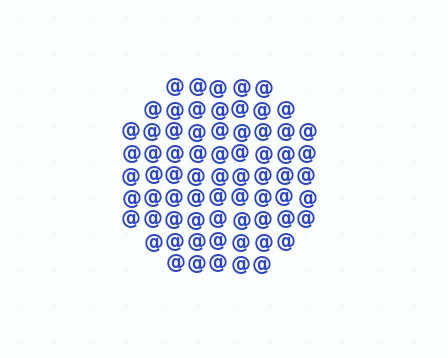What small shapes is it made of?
It is made of small at signs.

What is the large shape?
The large shape is a circle.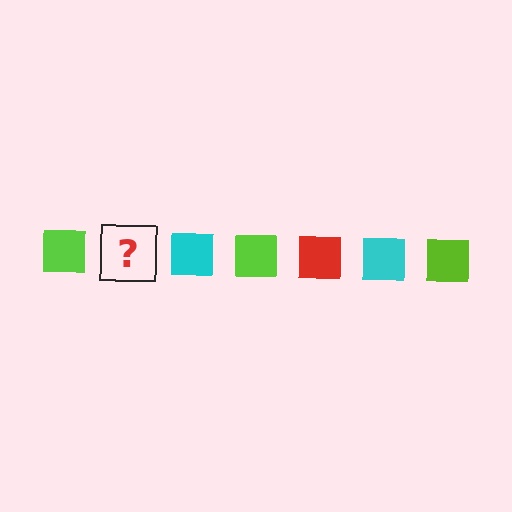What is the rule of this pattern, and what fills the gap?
The rule is that the pattern cycles through lime, red, cyan squares. The gap should be filled with a red square.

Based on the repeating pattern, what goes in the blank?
The blank should be a red square.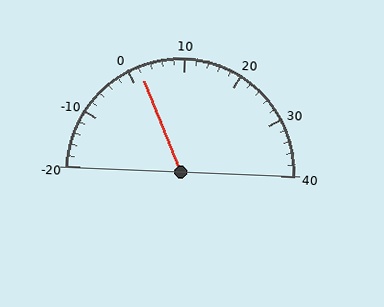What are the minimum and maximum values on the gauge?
The gauge ranges from -20 to 40.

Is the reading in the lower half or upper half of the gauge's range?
The reading is in the lower half of the range (-20 to 40).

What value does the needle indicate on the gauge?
The needle indicates approximately 2.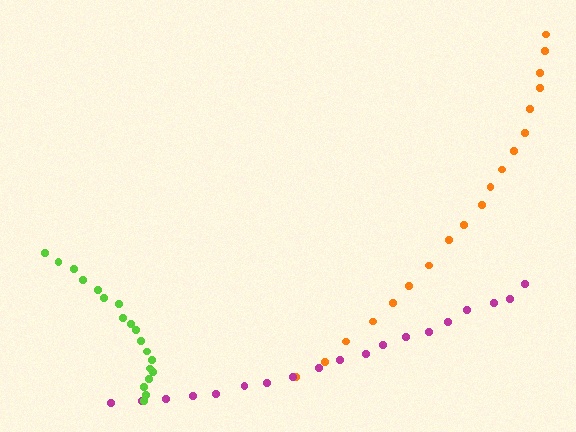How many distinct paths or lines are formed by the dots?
There are 3 distinct paths.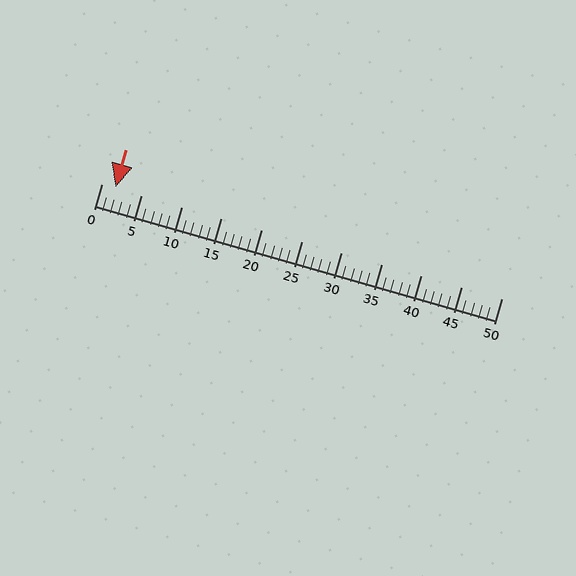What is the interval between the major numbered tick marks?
The major tick marks are spaced 5 units apart.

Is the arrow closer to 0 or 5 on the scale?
The arrow is closer to 0.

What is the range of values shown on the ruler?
The ruler shows values from 0 to 50.